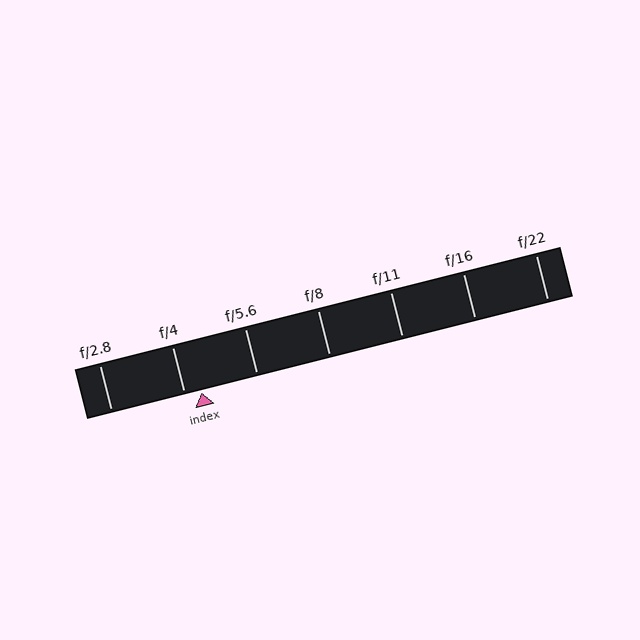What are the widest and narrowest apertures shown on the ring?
The widest aperture shown is f/2.8 and the narrowest is f/22.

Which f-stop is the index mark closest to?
The index mark is closest to f/4.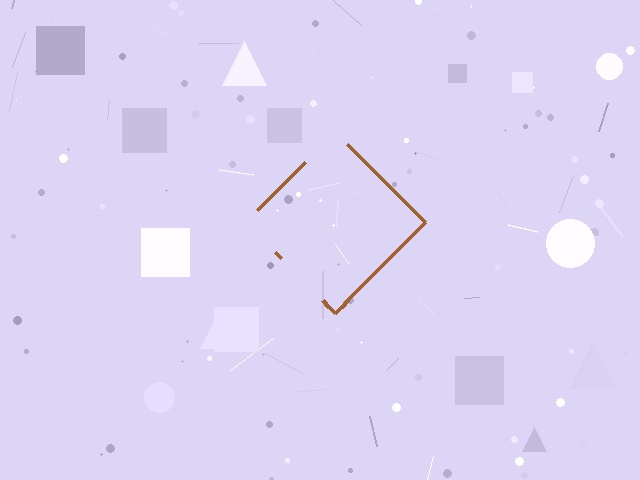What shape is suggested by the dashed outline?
The dashed outline suggests a diamond.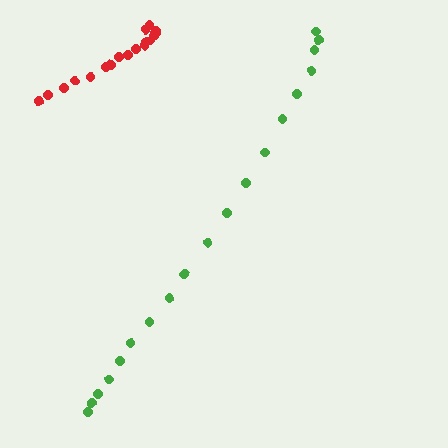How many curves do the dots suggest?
There are 2 distinct paths.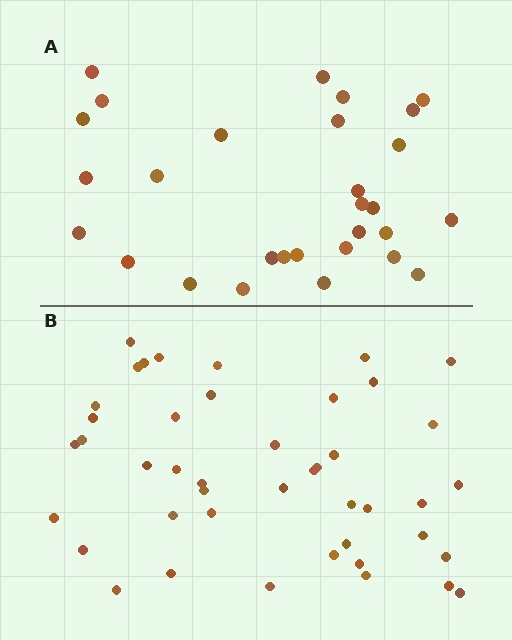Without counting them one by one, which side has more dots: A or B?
Region B (the bottom region) has more dots.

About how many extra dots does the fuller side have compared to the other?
Region B has approximately 15 more dots than region A.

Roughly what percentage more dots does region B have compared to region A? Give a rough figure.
About 50% more.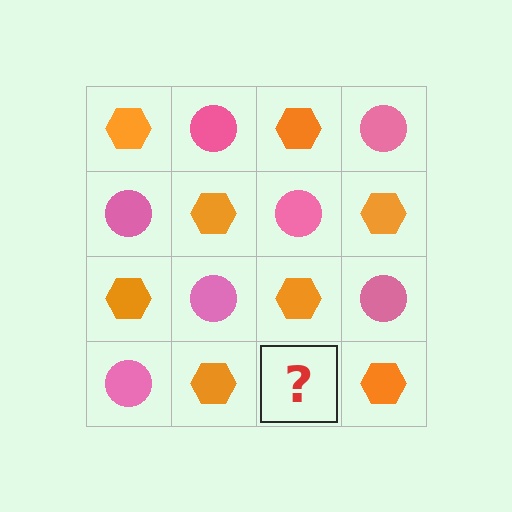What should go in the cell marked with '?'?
The missing cell should contain a pink circle.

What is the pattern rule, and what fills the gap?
The rule is that it alternates orange hexagon and pink circle in a checkerboard pattern. The gap should be filled with a pink circle.